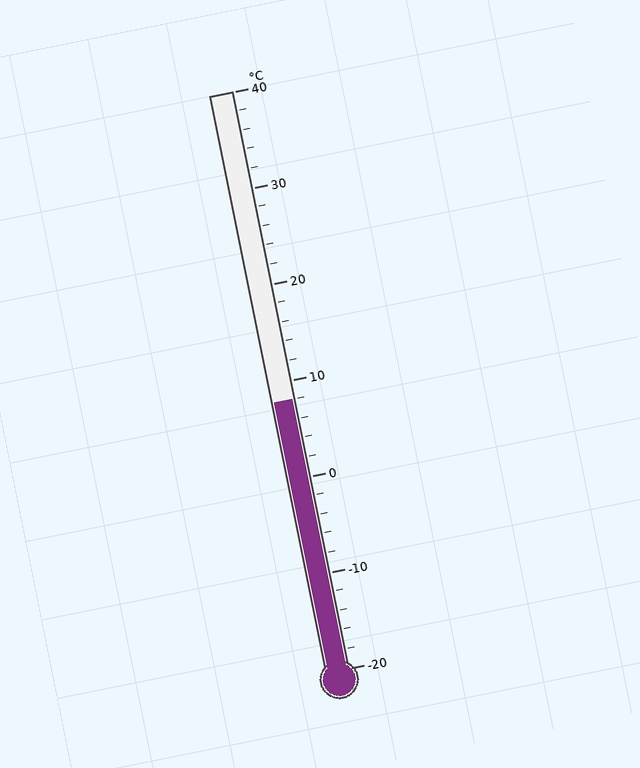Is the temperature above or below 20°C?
The temperature is below 20°C.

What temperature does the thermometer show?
The thermometer shows approximately 8°C.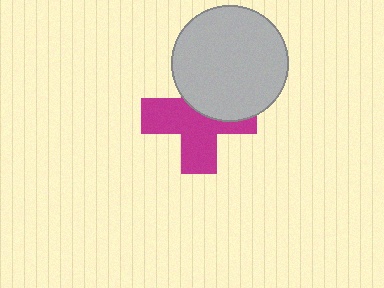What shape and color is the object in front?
The object in front is a light gray circle.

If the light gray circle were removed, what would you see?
You would see the complete magenta cross.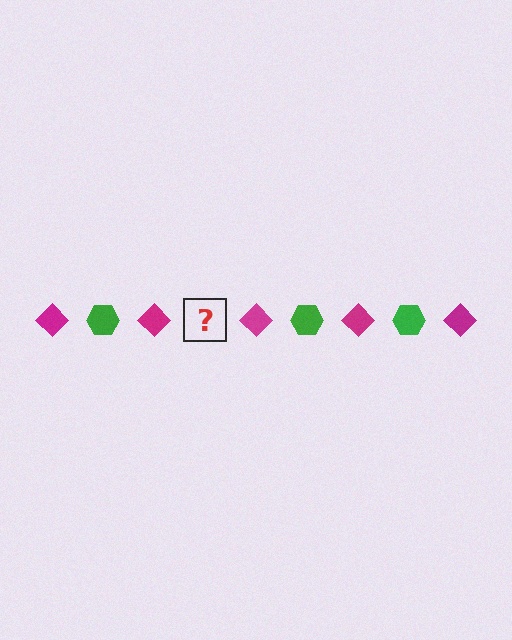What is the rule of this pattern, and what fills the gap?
The rule is that the pattern alternates between magenta diamond and green hexagon. The gap should be filled with a green hexagon.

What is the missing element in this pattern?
The missing element is a green hexagon.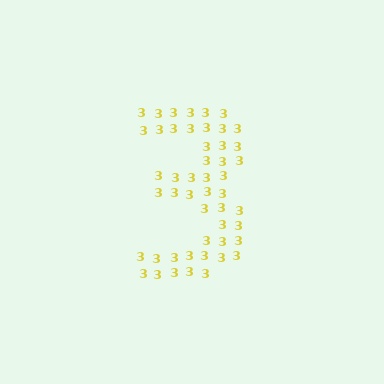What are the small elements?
The small elements are digit 3's.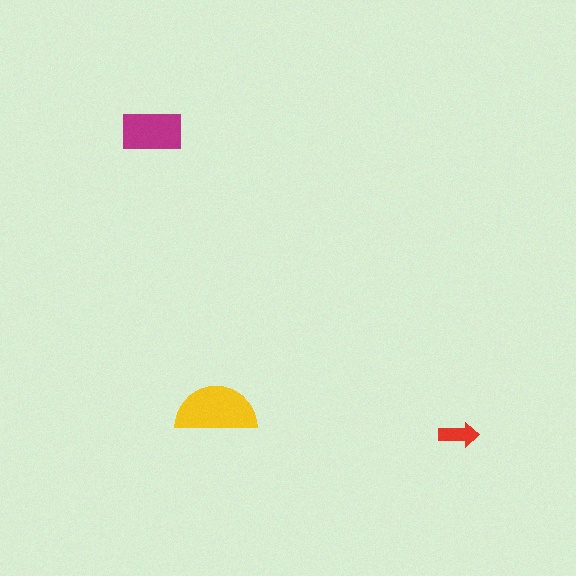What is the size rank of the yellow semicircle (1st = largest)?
1st.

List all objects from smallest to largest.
The red arrow, the magenta rectangle, the yellow semicircle.